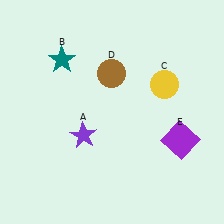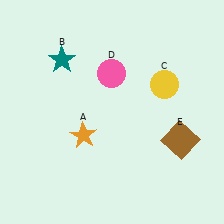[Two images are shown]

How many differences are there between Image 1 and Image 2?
There are 3 differences between the two images.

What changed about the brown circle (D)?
In Image 1, D is brown. In Image 2, it changed to pink.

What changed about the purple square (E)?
In Image 1, E is purple. In Image 2, it changed to brown.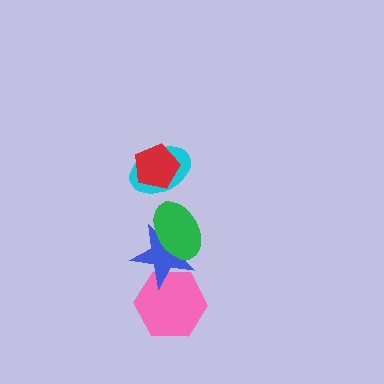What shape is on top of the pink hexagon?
The blue star is on top of the pink hexagon.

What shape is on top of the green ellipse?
The cyan ellipse is on top of the green ellipse.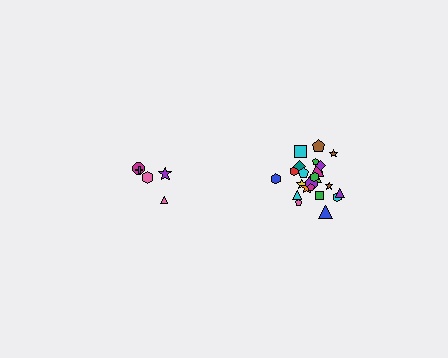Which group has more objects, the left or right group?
The right group.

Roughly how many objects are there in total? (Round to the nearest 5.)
Roughly 30 objects in total.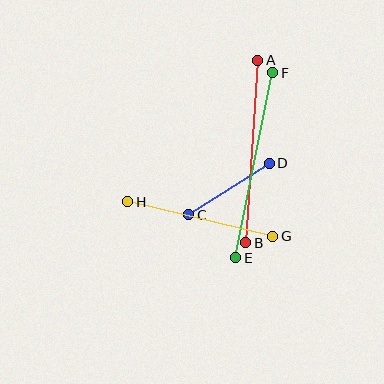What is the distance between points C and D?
The distance is approximately 96 pixels.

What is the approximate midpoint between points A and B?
The midpoint is at approximately (252, 152) pixels.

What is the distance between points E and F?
The distance is approximately 188 pixels.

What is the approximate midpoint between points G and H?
The midpoint is at approximately (200, 219) pixels.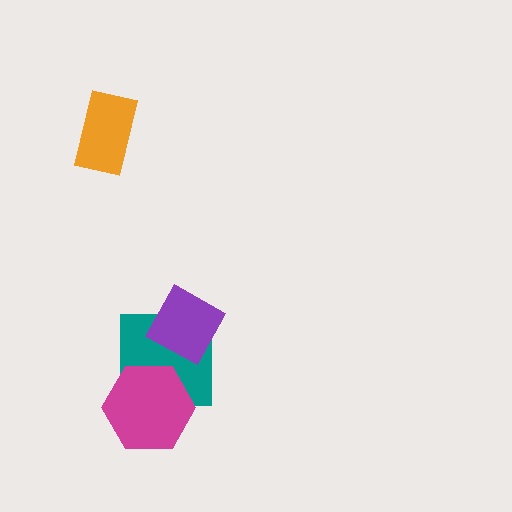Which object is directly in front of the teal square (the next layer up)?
The purple diamond is directly in front of the teal square.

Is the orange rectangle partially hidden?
No, no other shape covers it.